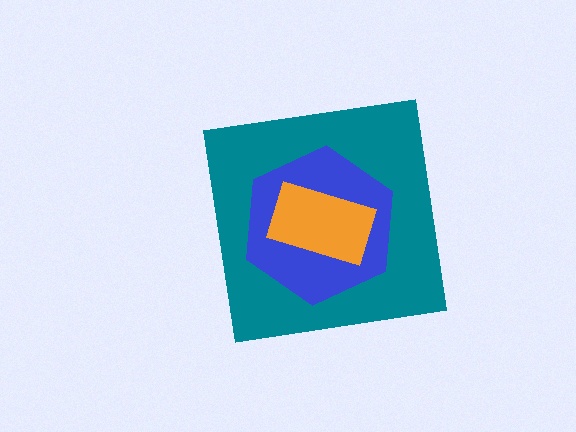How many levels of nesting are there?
3.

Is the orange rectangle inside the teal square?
Yes.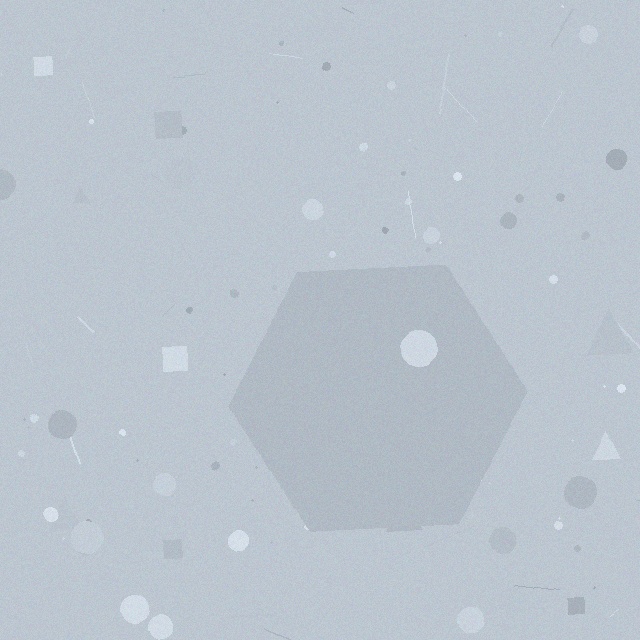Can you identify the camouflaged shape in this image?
The camouflaged shape is a hexagon.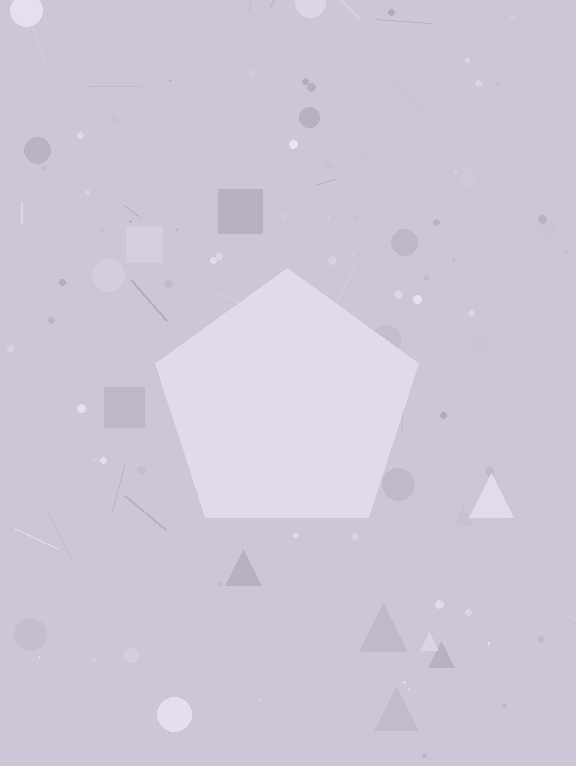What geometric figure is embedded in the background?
A pentagon is embedded in the background.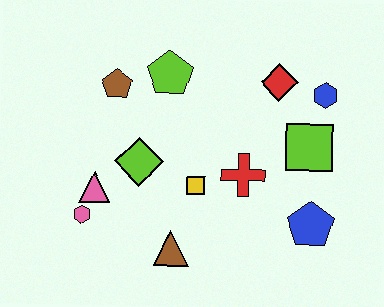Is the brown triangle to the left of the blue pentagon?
Yes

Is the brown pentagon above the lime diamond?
Yes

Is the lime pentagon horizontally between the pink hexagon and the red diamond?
Yes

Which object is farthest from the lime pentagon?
The blue pentagon is farthest from the lime pentagon.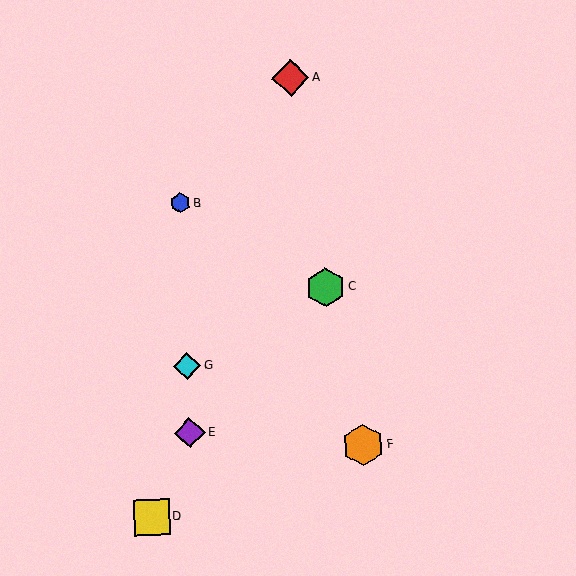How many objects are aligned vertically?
3 objects (B, E, G) are aligned vertically.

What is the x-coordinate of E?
Object E is at x≈190.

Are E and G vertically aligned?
Yes, both are at x≈190.